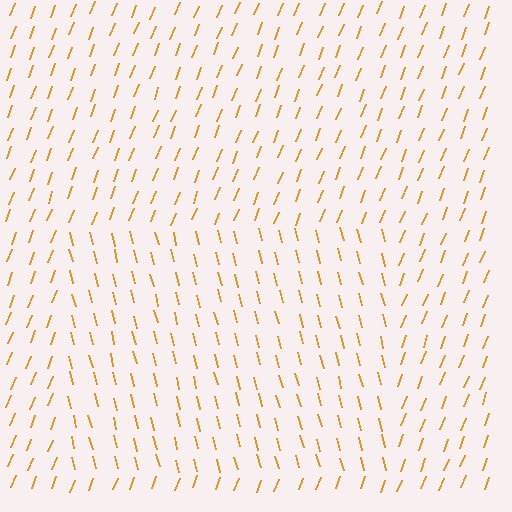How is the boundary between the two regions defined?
The boundary is defined purely by a change in line orientation (approximately 34 degrees difference). All lines are the same color and thickness.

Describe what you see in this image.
The image is filled with small orange line segments. A rectangle region in the image has lines oriented differently from the surrounding lines, creating a visible texture boundary.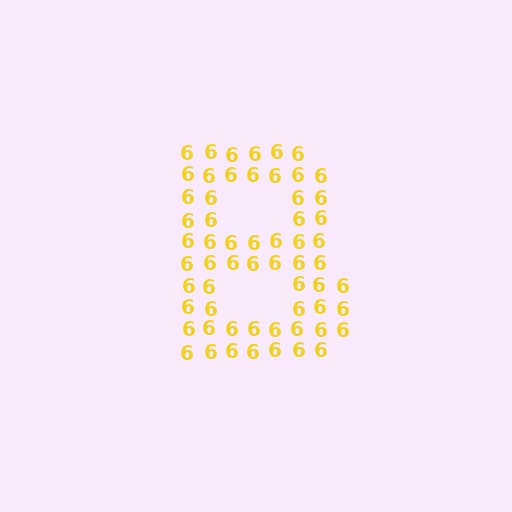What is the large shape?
The large shape is the letter B.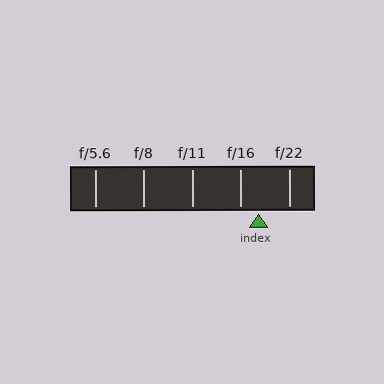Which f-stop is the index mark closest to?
The index mark is closest to f/16.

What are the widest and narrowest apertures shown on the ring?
The widest aperture shown is f/5.6 and the narrowest is f/22.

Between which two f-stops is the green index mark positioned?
The index mark is between f/16 and f/22.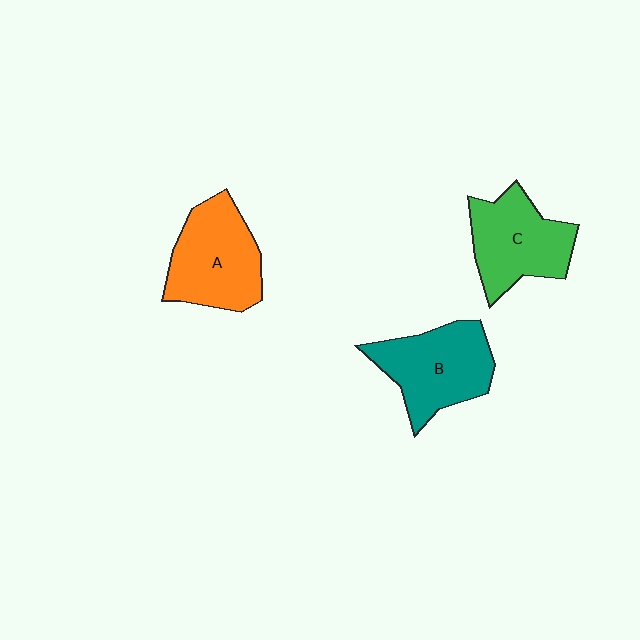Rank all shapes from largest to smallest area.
From largest to smallest: A (orange), B (teal), C (green).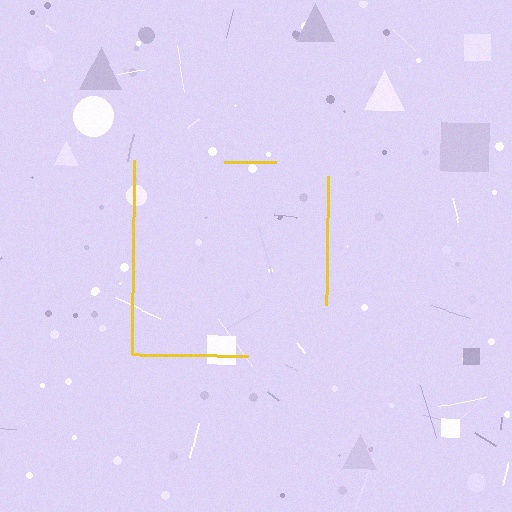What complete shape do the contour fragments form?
The contour fragments form a square.